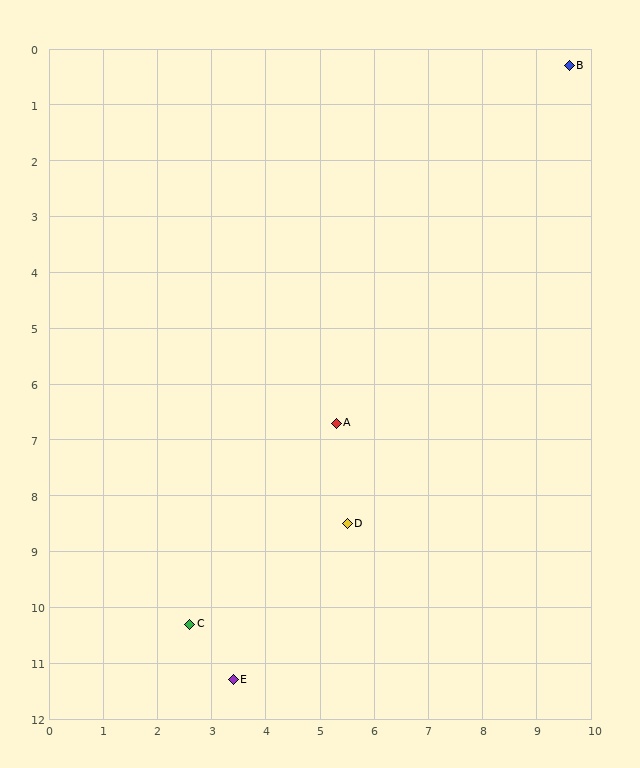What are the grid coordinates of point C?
Point C is at approximately (2.6, 10.3).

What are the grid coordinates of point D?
Point D is at approximately (5.5, 8.5).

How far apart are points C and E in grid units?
Points C and E are about 1.3 grid units apart.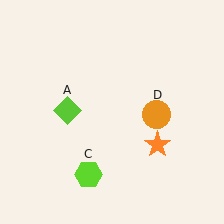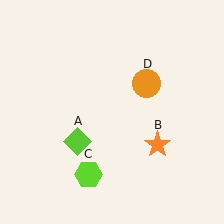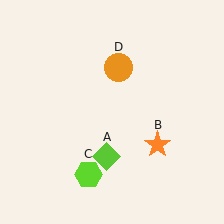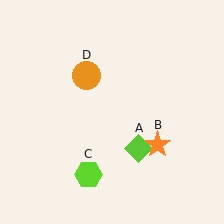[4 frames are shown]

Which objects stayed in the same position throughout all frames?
Orange star (object B) and lime hexagon (object C) remained stationary.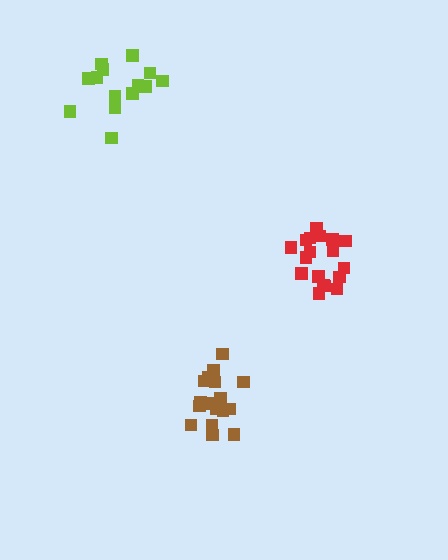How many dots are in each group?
Group 1: 18 dots, Group 2: 14 dots, Group 3: 18 dots (50 total).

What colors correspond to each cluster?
The clusters are colored: red, lime, brown.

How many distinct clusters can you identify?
There are 3 distinct clusters.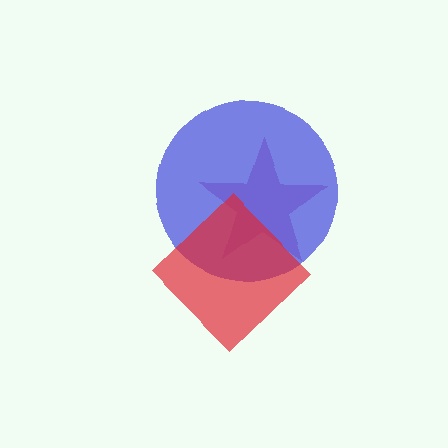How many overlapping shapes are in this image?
There are 3 overlapping shapes in the image.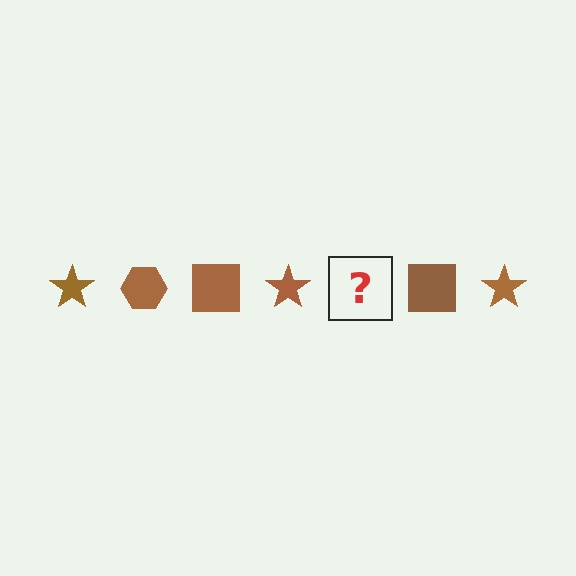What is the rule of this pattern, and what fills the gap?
The rule is that the pattern cycles through star, hexagon, square shapes in brown. The gap should be filled with a brown hexagon.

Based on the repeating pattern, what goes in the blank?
The blank should be a brown hexagon.